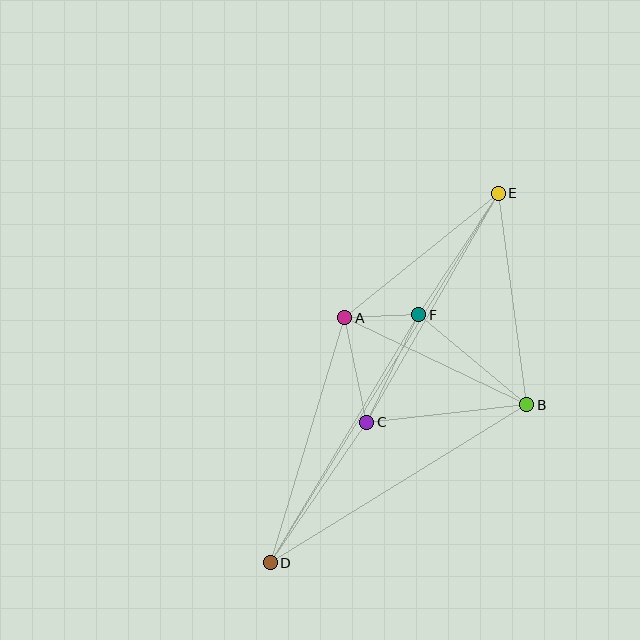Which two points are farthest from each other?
Points D and E are farthest from each other.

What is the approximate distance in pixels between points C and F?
The distance between C and F is approximately 119 pixels.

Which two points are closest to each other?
Points A and F are closest to each other.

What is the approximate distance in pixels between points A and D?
The distance between A and D is approximately 256 pixels.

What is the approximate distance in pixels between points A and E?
The distance between A and E is approximately 198 pixels.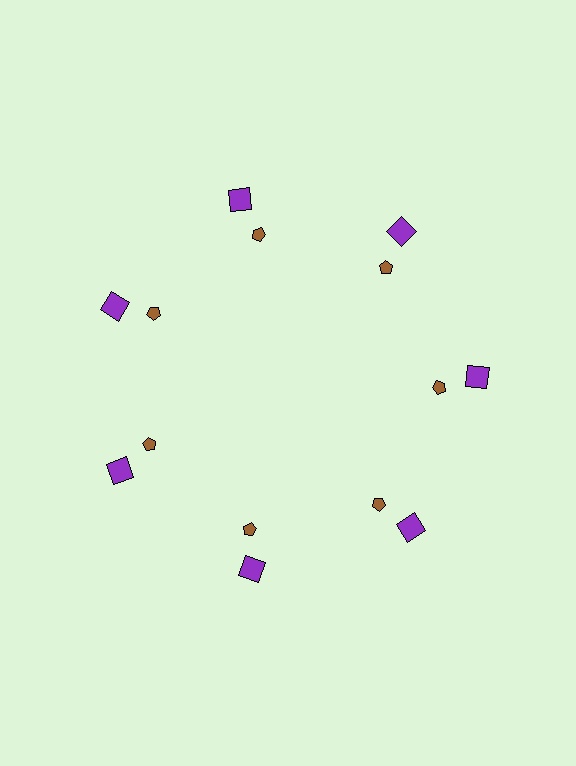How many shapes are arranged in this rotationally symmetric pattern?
There are 14 shapes, arranged in 7 groups of 2.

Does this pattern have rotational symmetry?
Yes, this pattern has 7-fold rotational symmetry. It looks the same after rotating 51 degrees around the center.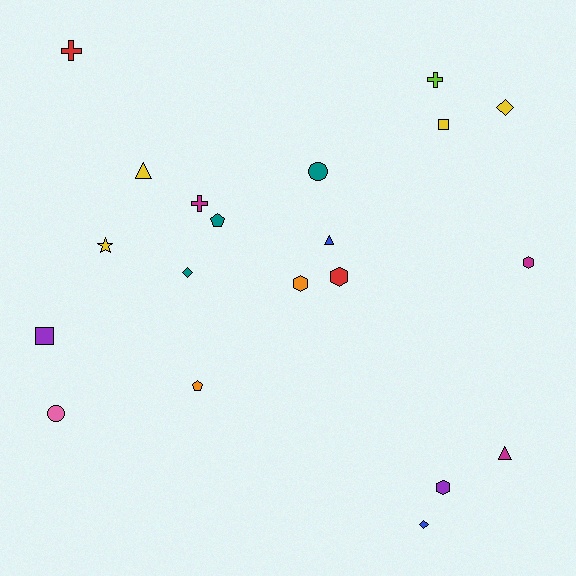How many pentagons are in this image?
There are 2 pentagons.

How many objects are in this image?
There are 20 objects.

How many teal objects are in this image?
There are 3 teal objects.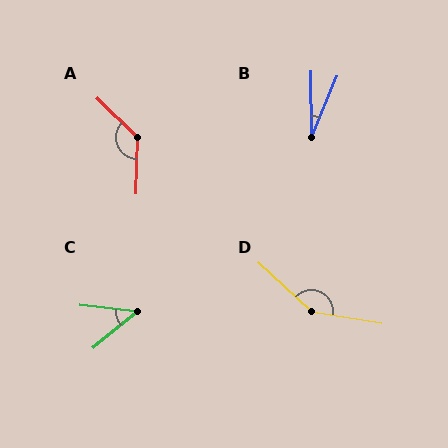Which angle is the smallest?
B, at approximately 23 degrees.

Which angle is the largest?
D, at approximately 146 degrees.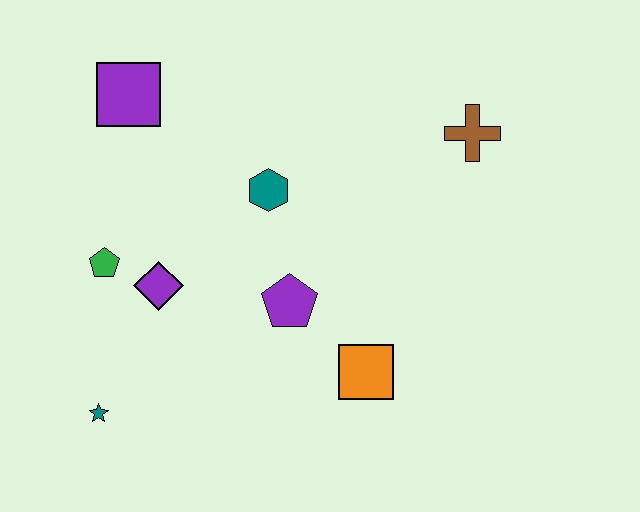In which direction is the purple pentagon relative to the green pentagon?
The purple pentagon is to the right of the green pentagon.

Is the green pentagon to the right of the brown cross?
No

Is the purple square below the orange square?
No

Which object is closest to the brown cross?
The teal hexagon is closest to the brown cross.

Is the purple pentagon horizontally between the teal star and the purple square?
No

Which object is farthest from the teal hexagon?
The teal star is farthest from the teal hexagon.